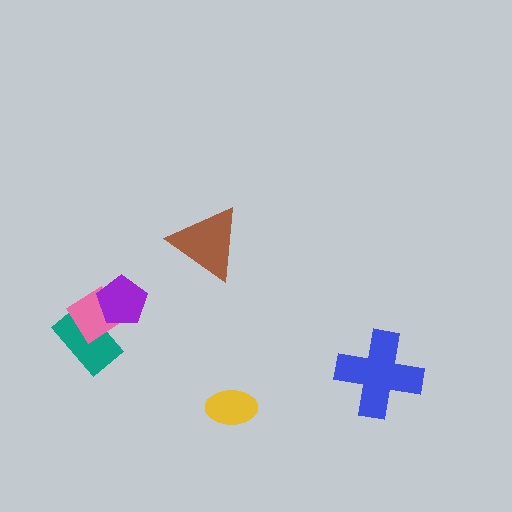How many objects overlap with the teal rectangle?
2 objects overlap with the teal rectangle.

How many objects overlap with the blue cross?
0 objects overlap with the blue cross.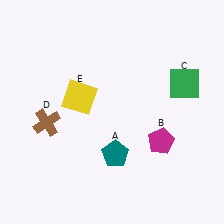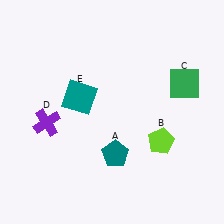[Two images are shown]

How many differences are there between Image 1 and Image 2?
There are 3 differences between the two images.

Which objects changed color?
B changed from magenta to lime. D changed from brown to purple. E changed from yellow to teal.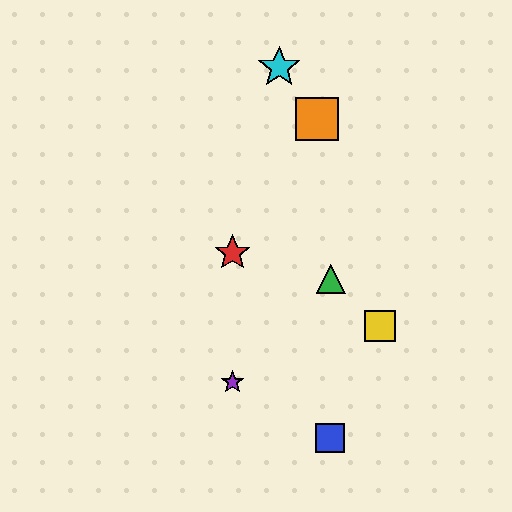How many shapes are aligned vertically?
2 shapes (the red star, the purple star) are aligned vertically.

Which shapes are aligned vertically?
The red star, the purple star are aligned vertically.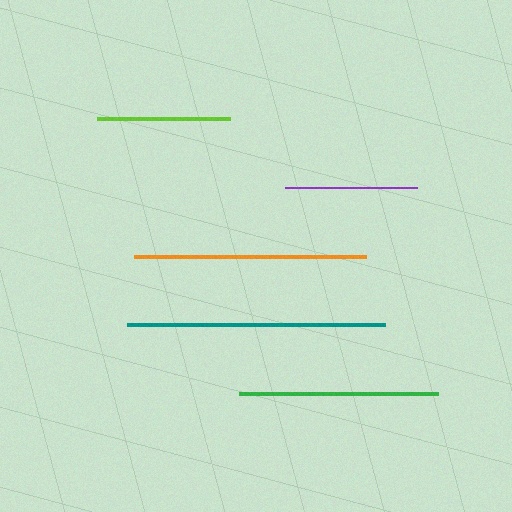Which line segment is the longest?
The teal line is the longest at approximately 258 pixels.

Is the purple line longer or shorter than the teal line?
The teal line is longer than the purple line.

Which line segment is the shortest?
The purple line is the shortest at approximately 132 pixels.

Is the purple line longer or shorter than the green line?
The green line is longer than the purple line.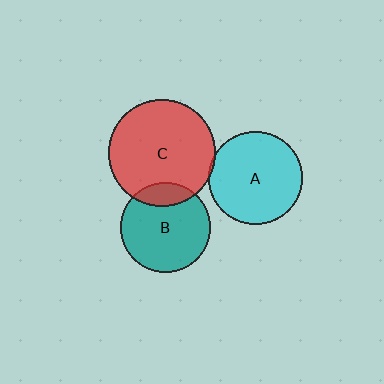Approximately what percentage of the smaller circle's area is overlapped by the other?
Approximately 15%.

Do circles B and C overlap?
Yes.